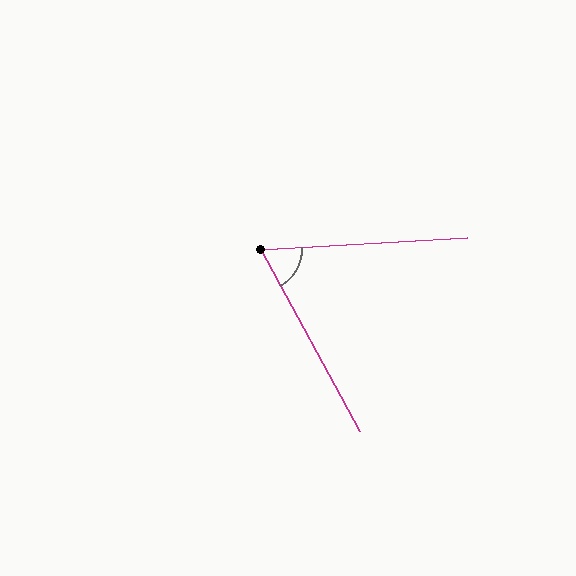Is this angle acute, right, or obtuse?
It is acute.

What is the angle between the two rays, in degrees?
Approximately 65 degrees.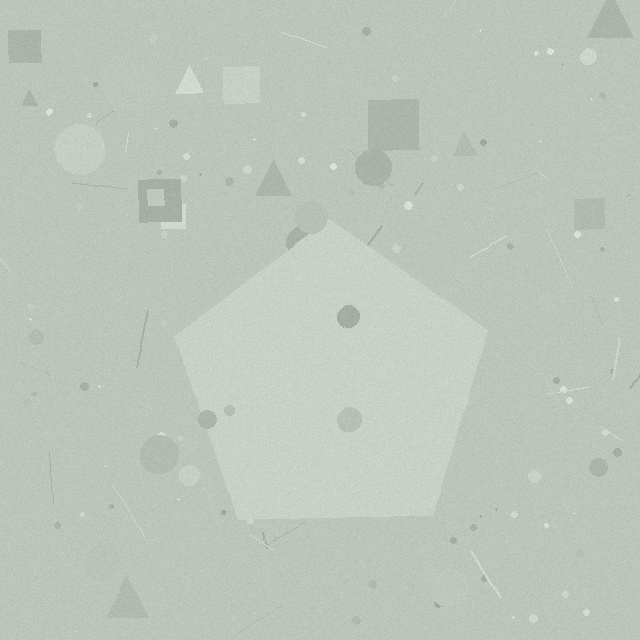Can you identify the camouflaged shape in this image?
The camouflaged shape is a pentagon.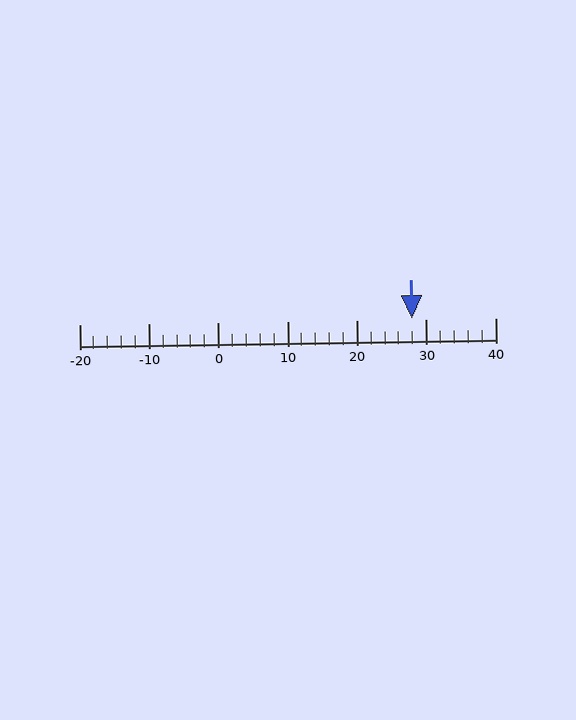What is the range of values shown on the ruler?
The ruler shows values from -20 to 40.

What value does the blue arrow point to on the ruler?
The blue arrow points to approximately 28.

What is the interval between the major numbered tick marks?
The major tick marks are spaced 10 units apart.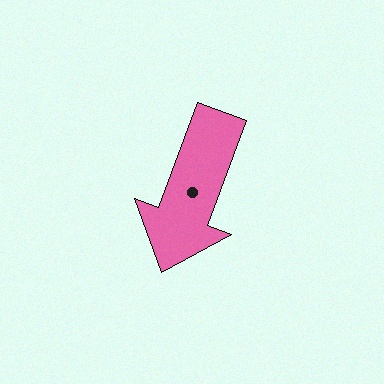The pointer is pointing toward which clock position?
Roughly 7 o'clock.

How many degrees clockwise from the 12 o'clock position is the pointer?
Approximately 200 degrees.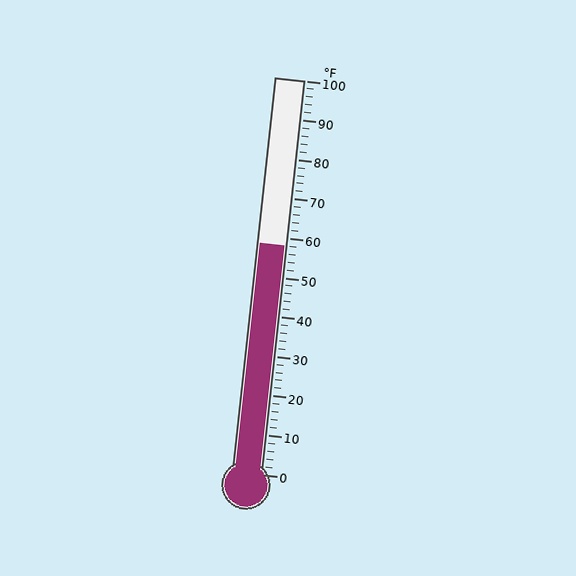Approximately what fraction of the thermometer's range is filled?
The thermometer is filled to approximately 60% of its range.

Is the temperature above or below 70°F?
The temperature is below 70°F.